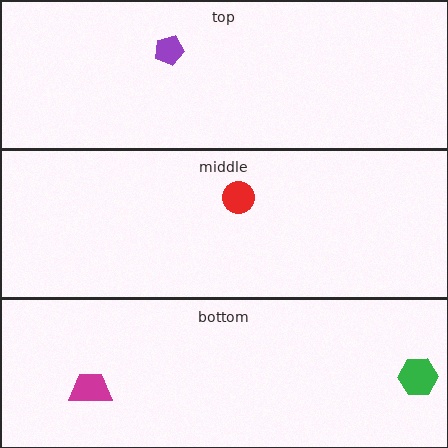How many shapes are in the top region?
1.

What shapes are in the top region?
The purple pentagon.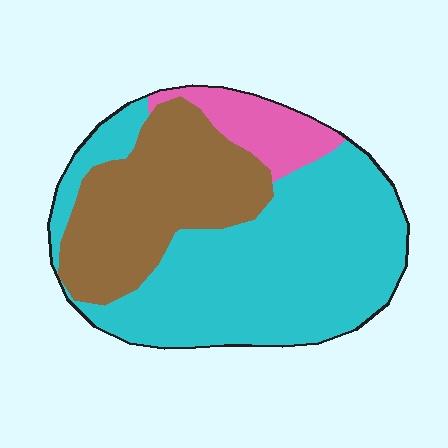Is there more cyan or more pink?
Cyan.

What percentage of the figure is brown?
Brown covers around 30% of the figure.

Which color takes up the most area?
Cyan, at roughly 60%.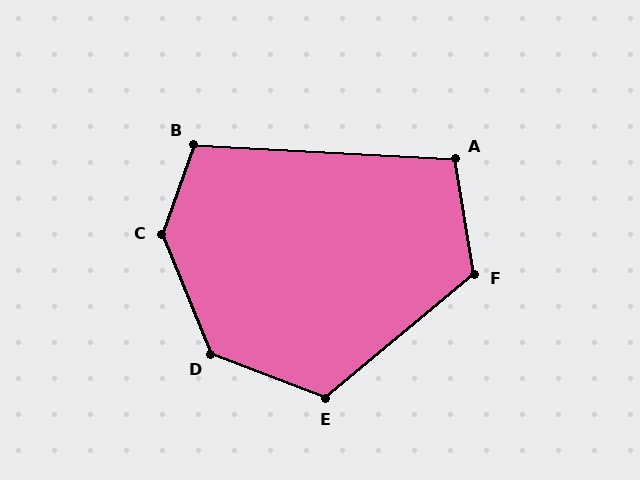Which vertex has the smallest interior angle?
A, at approximately 102 degrees.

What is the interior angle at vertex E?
Approximately 119 degrees (obtuse).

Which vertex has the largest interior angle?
C, at approximately 138 degrees.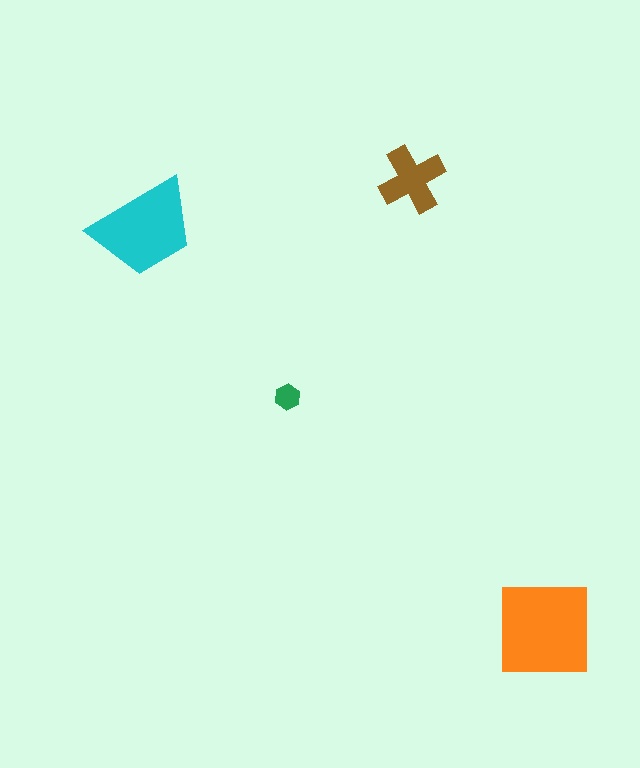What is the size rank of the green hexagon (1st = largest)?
4th.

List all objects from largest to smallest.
The orange square, the cyan trapezoid, the brown cross, the green hexagon.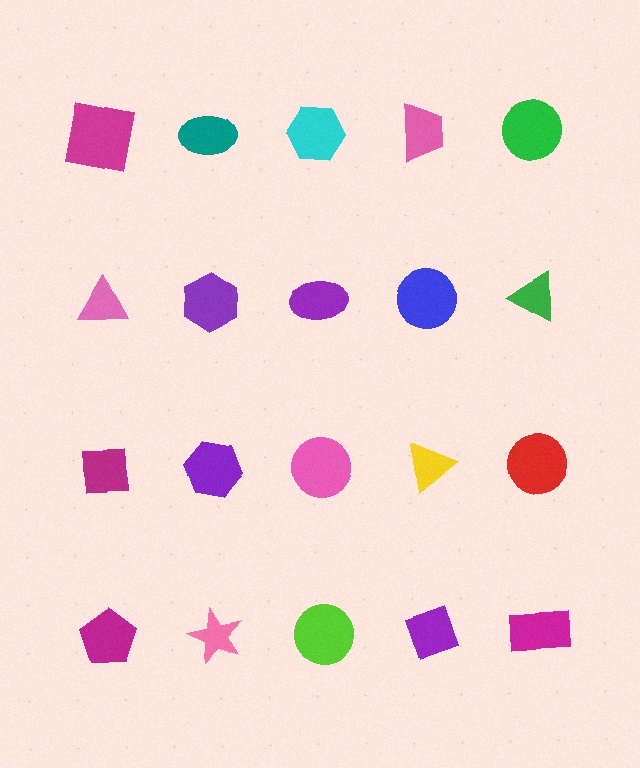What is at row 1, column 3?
A cyan hexagon.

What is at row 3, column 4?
A yellow triangle.